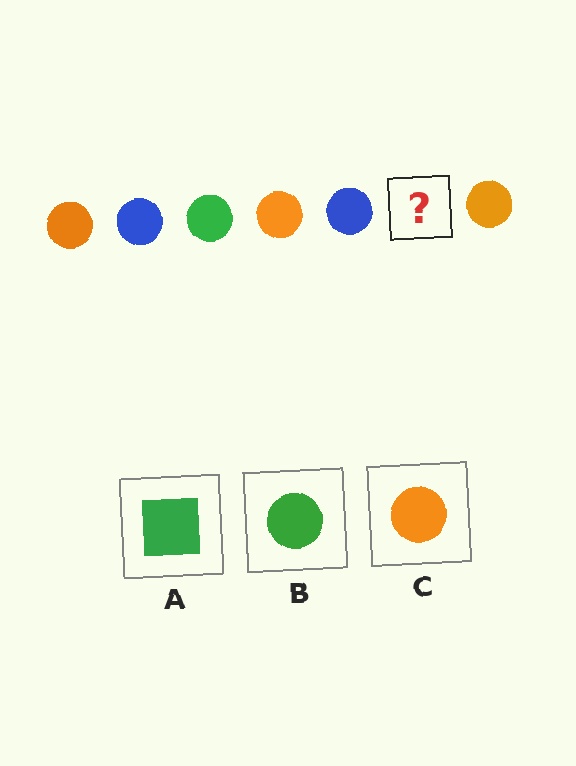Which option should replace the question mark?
Option B.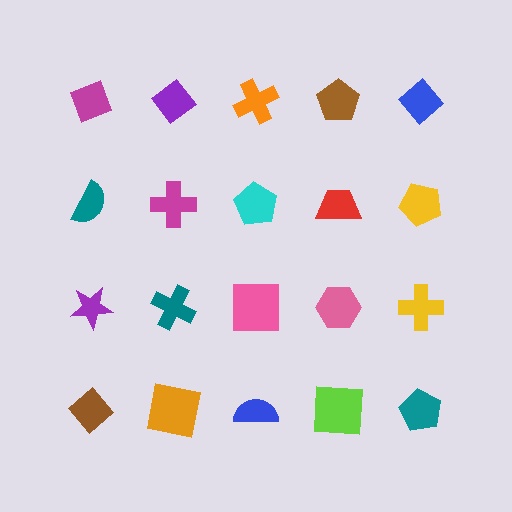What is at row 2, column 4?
A red trapezoid.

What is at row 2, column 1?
A teal semicircle.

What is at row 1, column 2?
A purple diamond.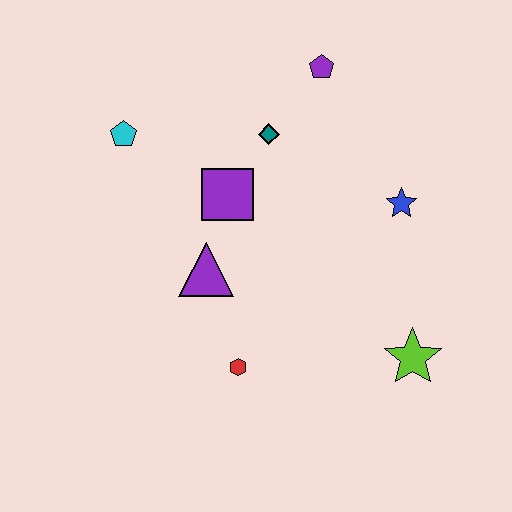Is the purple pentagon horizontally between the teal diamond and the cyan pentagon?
No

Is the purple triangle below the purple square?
Yes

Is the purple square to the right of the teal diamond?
No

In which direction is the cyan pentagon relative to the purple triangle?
The cyan pentagon is above the purple triangle.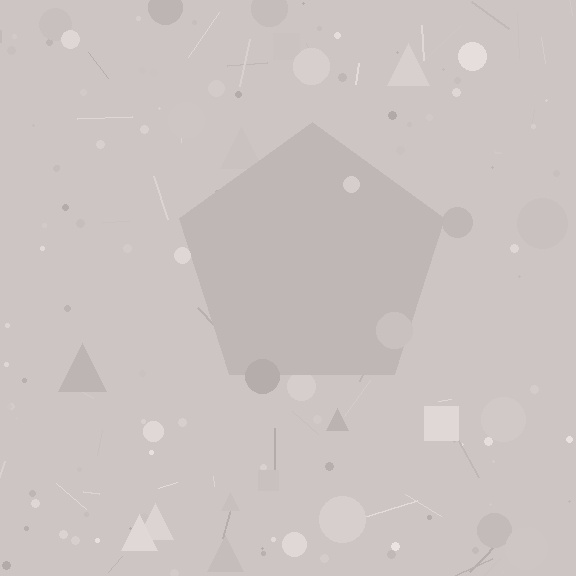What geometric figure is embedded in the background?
A pentagon is embedded in the background.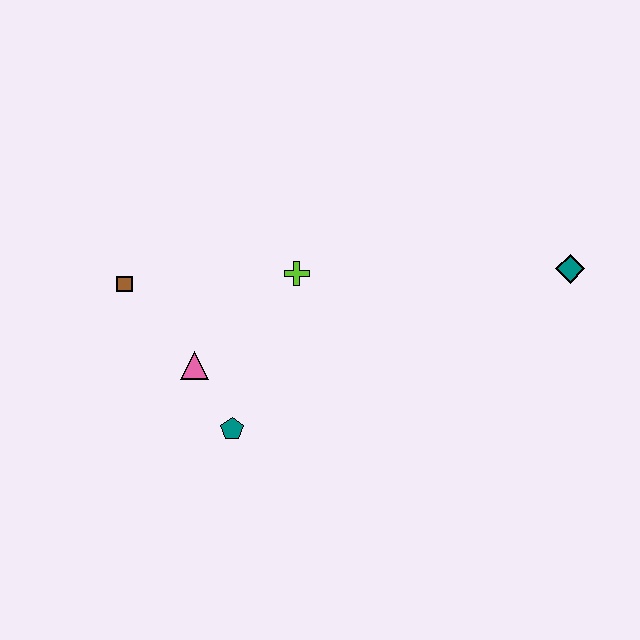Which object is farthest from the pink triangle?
The teal diamond is farthest from the pink triangle.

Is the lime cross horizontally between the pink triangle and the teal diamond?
Yes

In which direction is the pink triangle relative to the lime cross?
The pink triangle is to the left of the lime cross.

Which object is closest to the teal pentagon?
The pink triangle is closest to the teal pentagon.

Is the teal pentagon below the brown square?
Yes